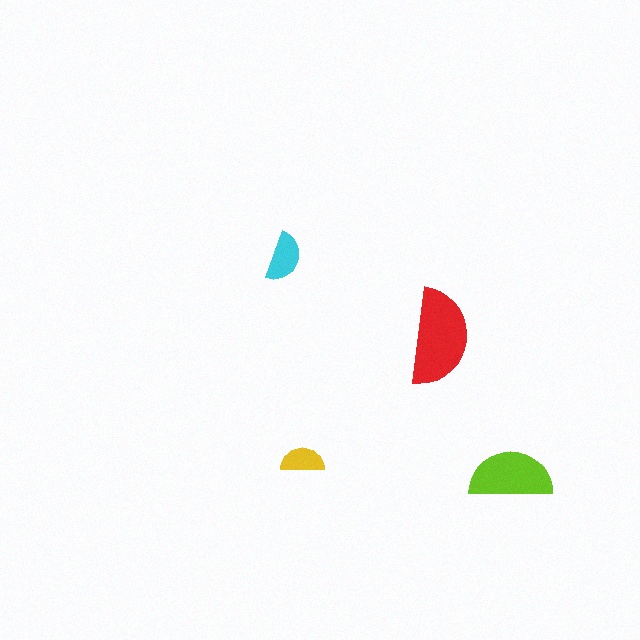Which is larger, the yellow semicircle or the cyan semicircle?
The cyan one.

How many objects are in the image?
There are 4 objects in the image.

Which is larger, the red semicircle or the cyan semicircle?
The red one.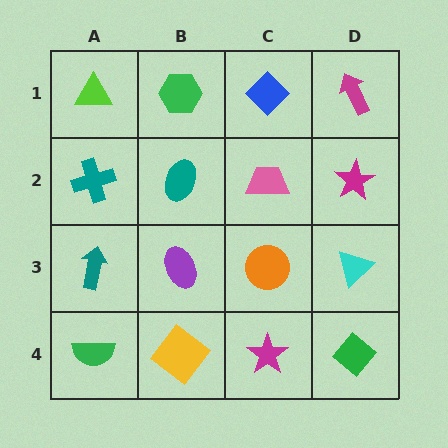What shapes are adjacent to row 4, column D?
A cyan triangle (row 3, column D), a magenta star (row 4, column C).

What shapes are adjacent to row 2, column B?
A green hexagon (row 1, column B), a purple ellipse (row 3, column B), a teal cross (row 2, column A), a pink trapezoid (row 2, column C).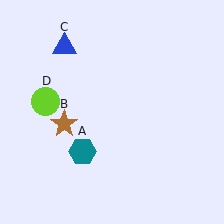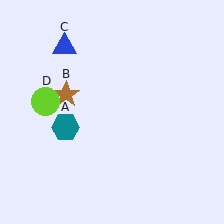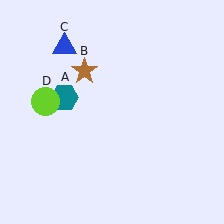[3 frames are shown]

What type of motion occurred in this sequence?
The teal hexagon (object A), brown star (object B) rotated clockwise around the center of the scene.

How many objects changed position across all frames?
2 objects changed position: teal hexagon (object A), brown star (object B).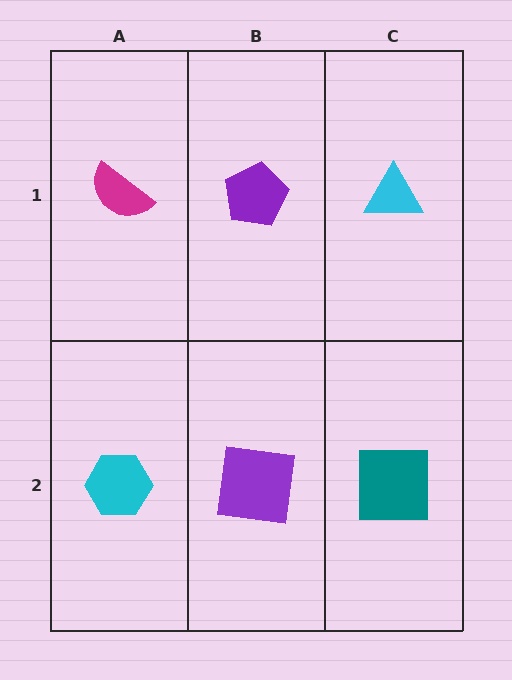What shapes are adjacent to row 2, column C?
A cyan triangle (row 1, column C), a purple square (row 2, column B).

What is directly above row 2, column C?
A cyan triangle.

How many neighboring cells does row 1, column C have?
2.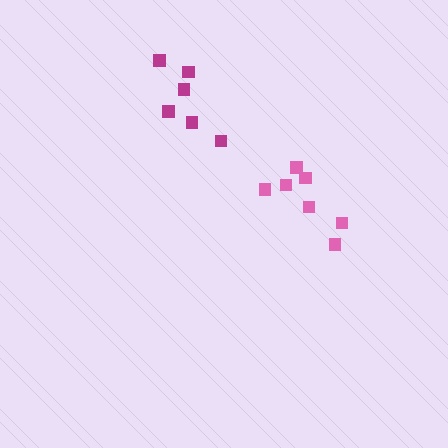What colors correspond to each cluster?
The clusters are colored: magenta, pink.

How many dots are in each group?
Group 1: 6 dots, Group 2: 7 dots (13 total).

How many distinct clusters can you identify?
There are 2 distinct clusters.